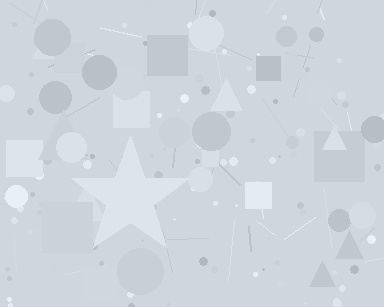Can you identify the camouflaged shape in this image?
The camouflaged shape is a star.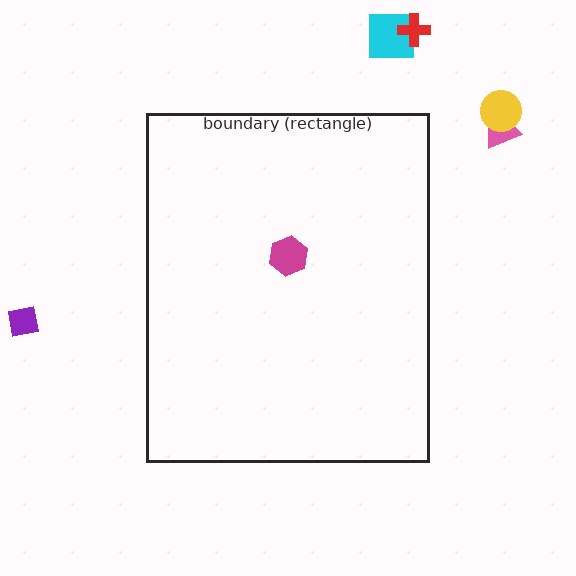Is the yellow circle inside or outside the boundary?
Outside.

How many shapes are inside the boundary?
1 inside, 5 outside.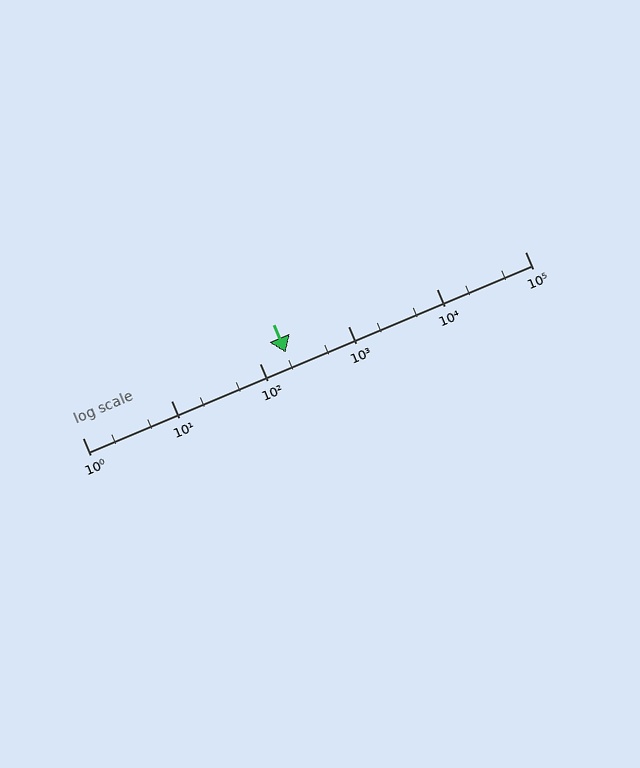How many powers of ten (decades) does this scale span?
The scale spans 5 decades, from 1 to 100000.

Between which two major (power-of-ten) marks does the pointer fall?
The pointer is between 100 and 1000.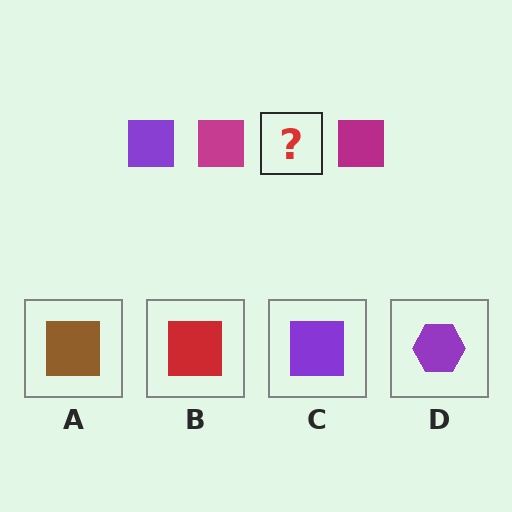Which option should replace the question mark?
Option C.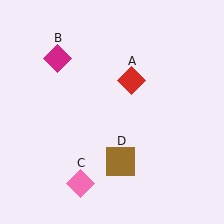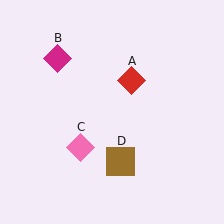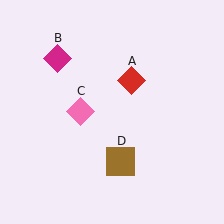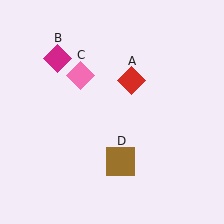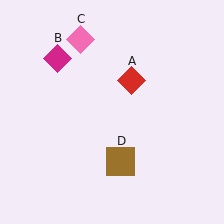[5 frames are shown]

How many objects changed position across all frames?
1 object changed position: pink diamond (object C).